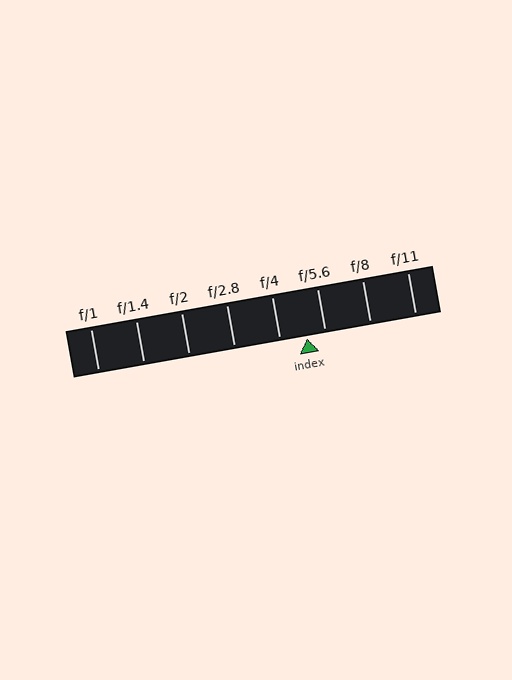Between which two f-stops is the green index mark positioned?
The index mark is between f/4 and f/5.6.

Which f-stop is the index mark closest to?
The index mark is closest to f/5.6.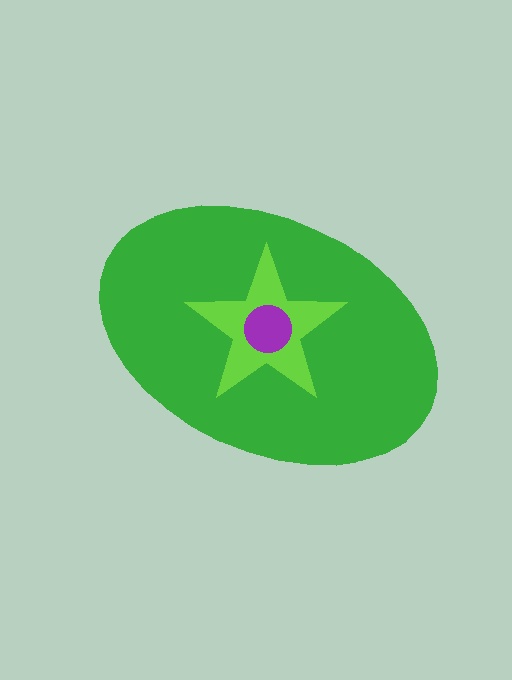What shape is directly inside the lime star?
The purple circle.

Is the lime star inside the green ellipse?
Yes.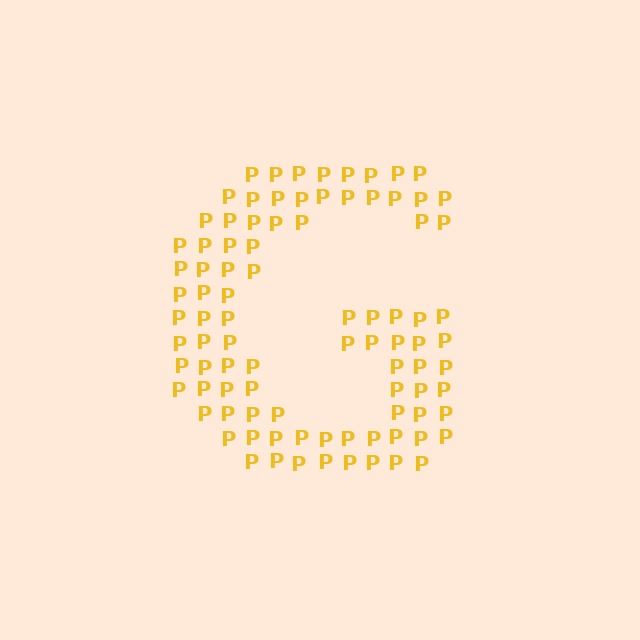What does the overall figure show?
The overall figure shows the letter G.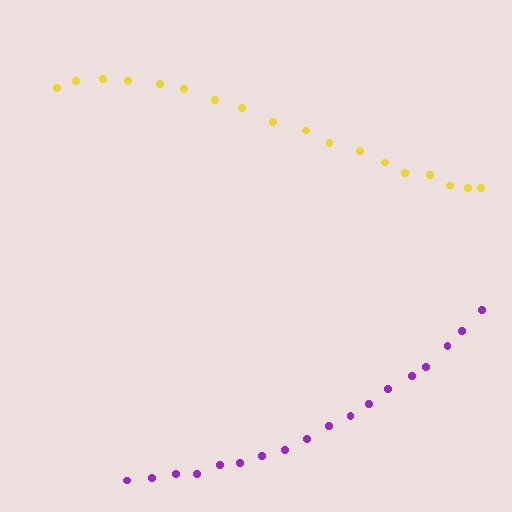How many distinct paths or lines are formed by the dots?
There are 2 distinct paths.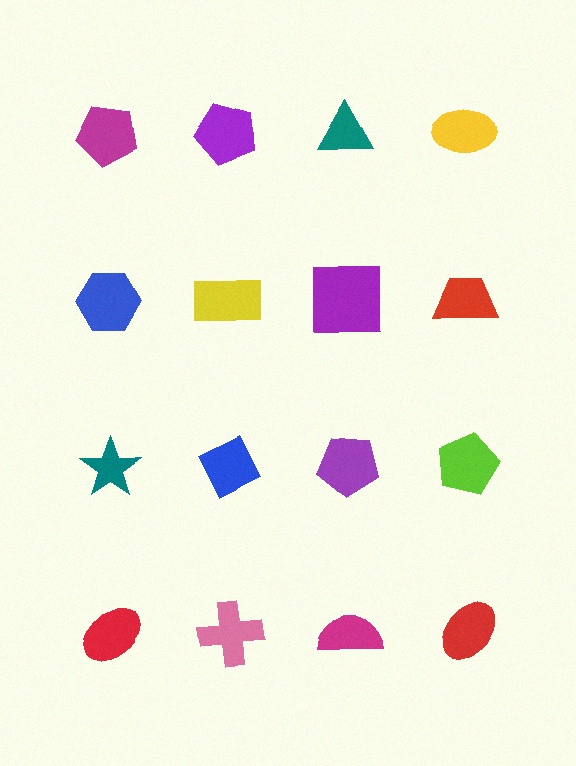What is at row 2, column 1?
A blue hexagon.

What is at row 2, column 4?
A red trapezoid.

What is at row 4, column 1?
A red ellipse.